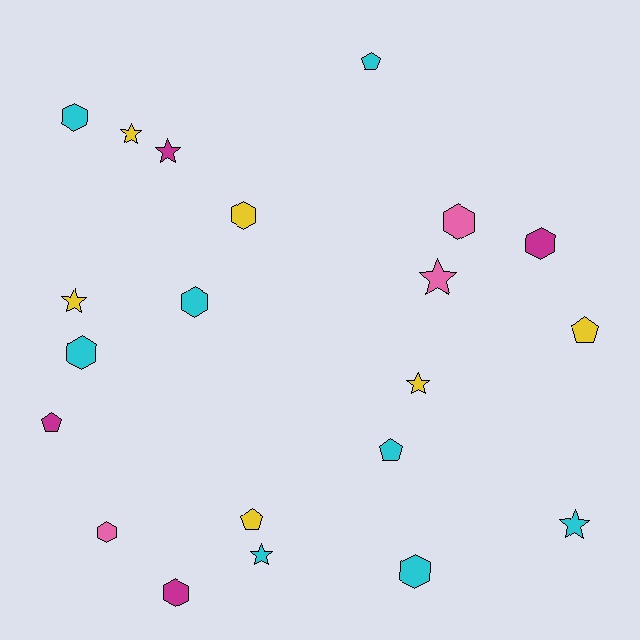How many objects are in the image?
There are 21 objects.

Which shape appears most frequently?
Hexagon, with 9 objects.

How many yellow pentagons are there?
There are 2 yellow pentagons.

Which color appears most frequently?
Cyan, with 8 objects.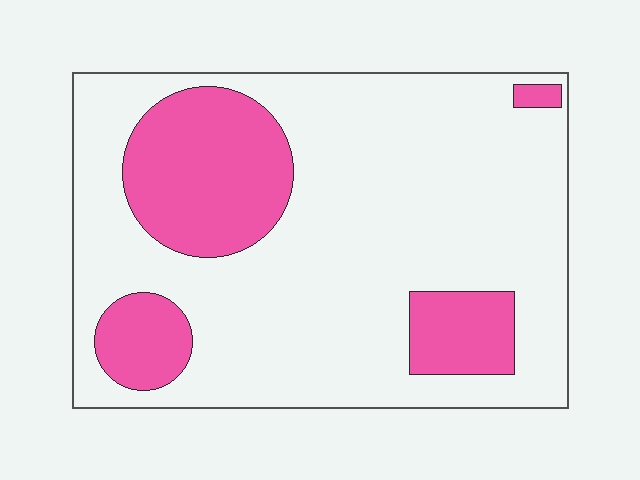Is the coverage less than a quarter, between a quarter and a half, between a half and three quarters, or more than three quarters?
Less than a quarter.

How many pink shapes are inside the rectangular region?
4.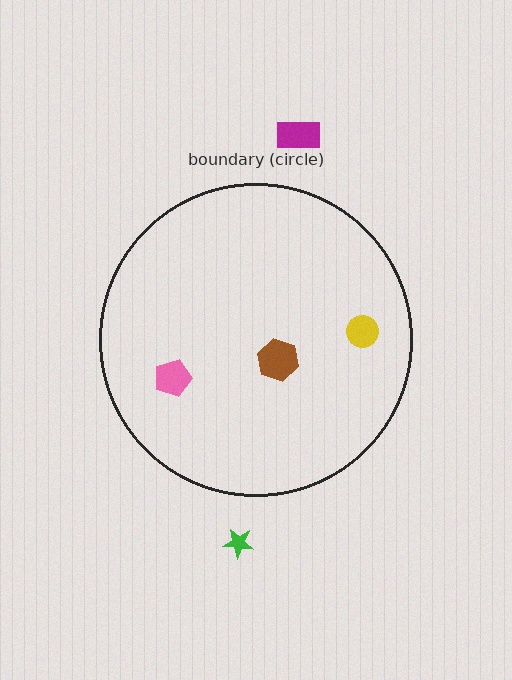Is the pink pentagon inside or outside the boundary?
Inside.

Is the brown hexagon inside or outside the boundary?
Inside.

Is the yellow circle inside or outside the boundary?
Inside.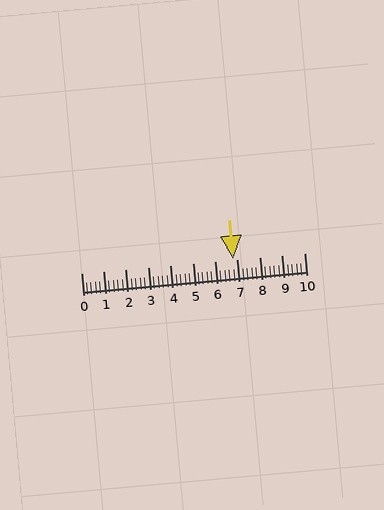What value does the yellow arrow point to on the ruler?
The yellow arrow points to approximately 6.8.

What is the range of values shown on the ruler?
The ruler shows values from 0 to 10.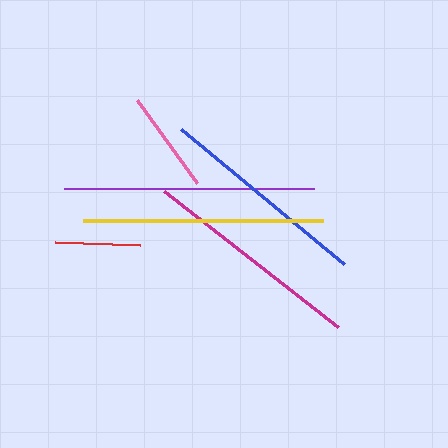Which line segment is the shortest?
The red line is the shortest at approximately 85 pixels.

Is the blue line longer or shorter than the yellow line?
The yellow line is longer than the blue line.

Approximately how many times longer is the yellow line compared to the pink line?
The yellow line is approximately 2.4 times the length of the pink line.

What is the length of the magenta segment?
The magenta segment is approximately 221 pixels long.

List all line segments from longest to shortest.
From longest to shortest: purple, yellow, magenta, blue, pink, red.